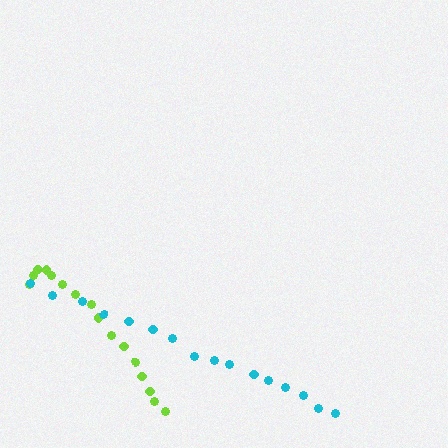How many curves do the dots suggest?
There are 2 distinct paths.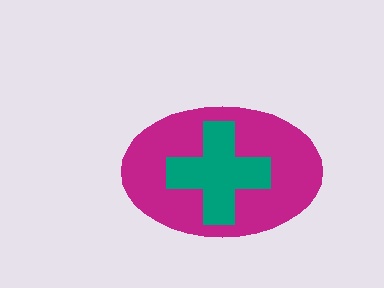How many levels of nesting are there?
2.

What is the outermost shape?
The magenta ellipse.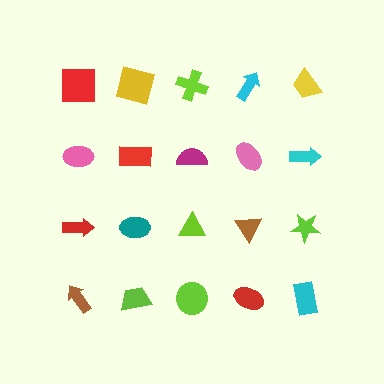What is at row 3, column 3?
A lime triangle.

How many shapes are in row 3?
5 shapes.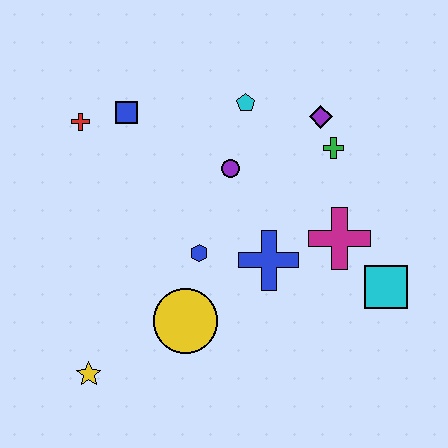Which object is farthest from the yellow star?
The purple diamond is farthest from the yellow star.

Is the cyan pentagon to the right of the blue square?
Yes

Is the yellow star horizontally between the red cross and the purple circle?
Yes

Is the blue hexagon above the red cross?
No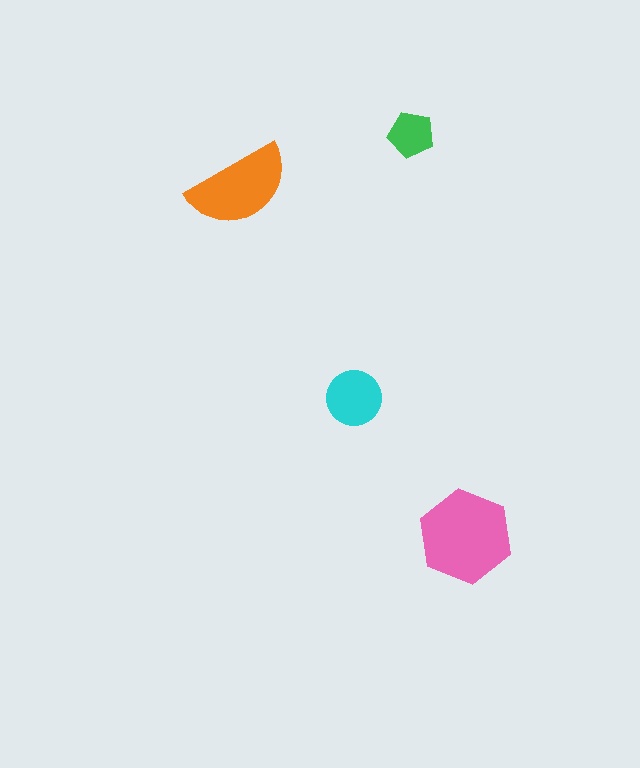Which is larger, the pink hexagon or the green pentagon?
The pink hexagon.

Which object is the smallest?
The green pentagon.